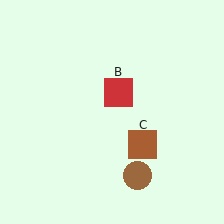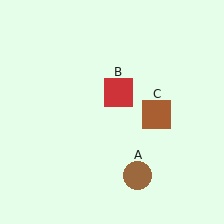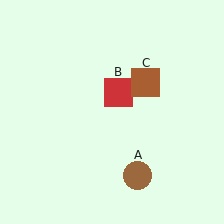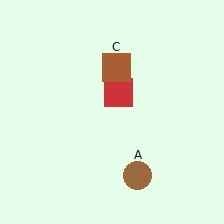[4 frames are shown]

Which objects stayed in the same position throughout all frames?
Brown circle (object A) and red square (object B) remained stationary.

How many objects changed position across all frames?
1 object changed position: brown square (object C).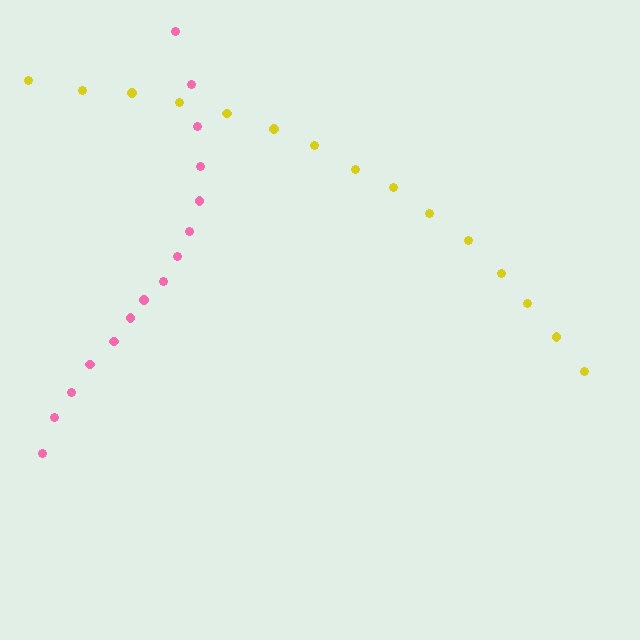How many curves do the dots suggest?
There are 2 distinct paths.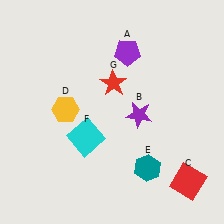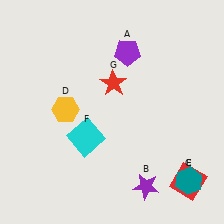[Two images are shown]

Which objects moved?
The objects that moved are: the purple star (B), the teal hexagon (E).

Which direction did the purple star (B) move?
The purple star (B) moved down.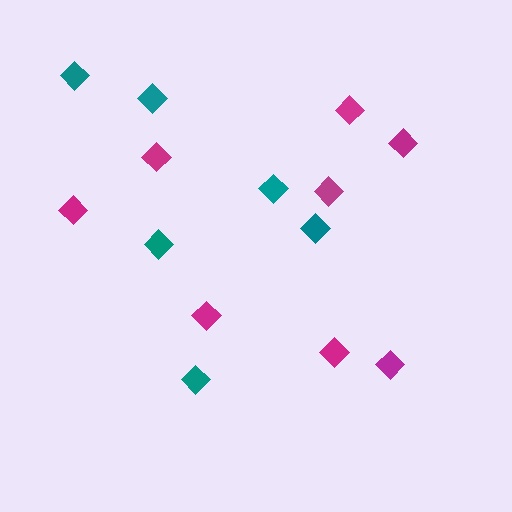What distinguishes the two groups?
There are 2 groups: one group of magenta diamonds (8) and one group of teal diamonds (6).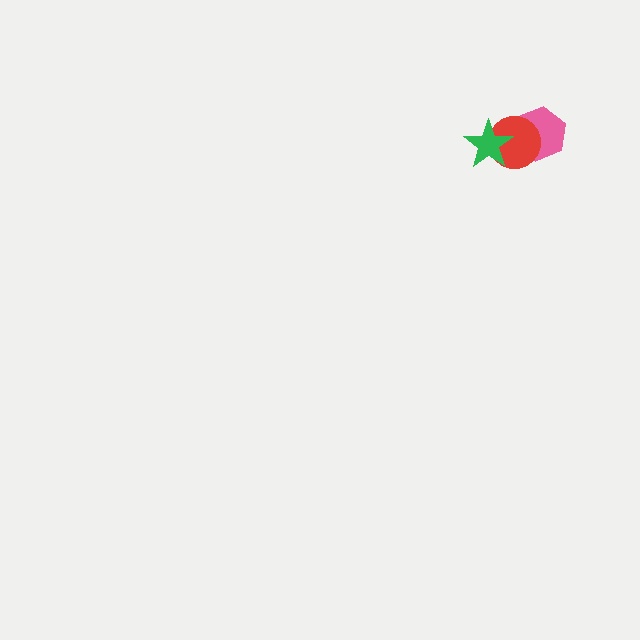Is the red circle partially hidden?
Yes, it is partially covered by another shape.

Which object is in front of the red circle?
The green star is in front of the red circle.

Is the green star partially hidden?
No, no other shape covers it.